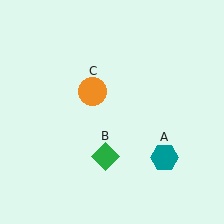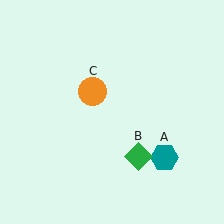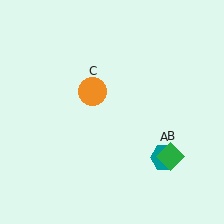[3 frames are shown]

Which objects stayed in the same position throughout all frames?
Teal hexagon (object A) and orange circle (object C) remained stationary.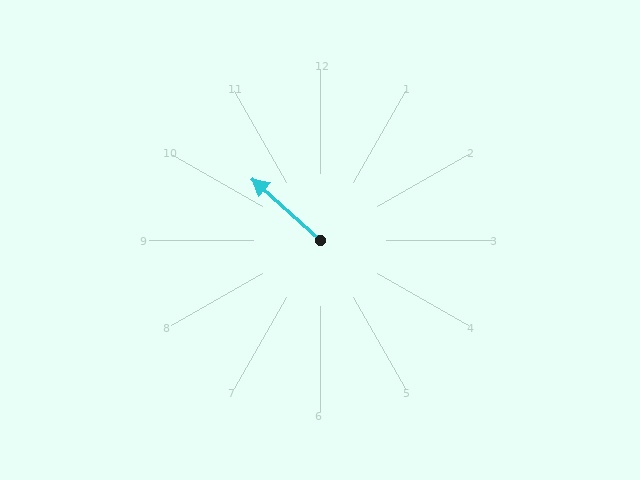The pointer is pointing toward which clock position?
Roughly 10 o'clock.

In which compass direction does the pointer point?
Northwest.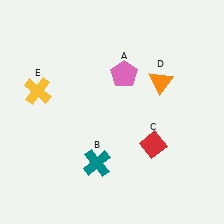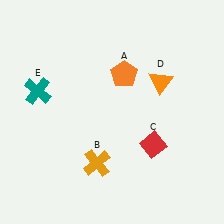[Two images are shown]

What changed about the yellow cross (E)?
In Image 1, E is yellow. In Image 2, it changed to teal.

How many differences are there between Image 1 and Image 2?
There are 3 differences between the two images.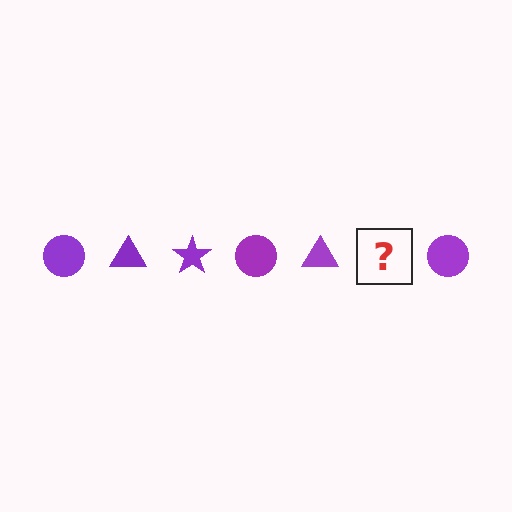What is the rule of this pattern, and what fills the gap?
The rule is that the pattern cycles through circle, triangle, star shapes in purple. The gap should be filled with a purple star.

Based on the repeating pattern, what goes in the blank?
The blank should be a purple star.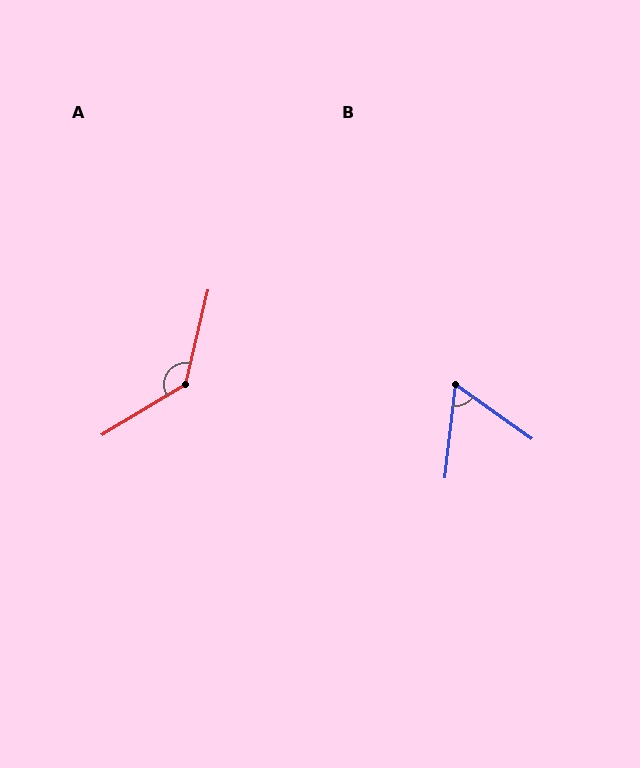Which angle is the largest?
A, at approximately 134 degrees.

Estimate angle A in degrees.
Approximately 134 degrees.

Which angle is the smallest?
B, at approximately 61 degrees.